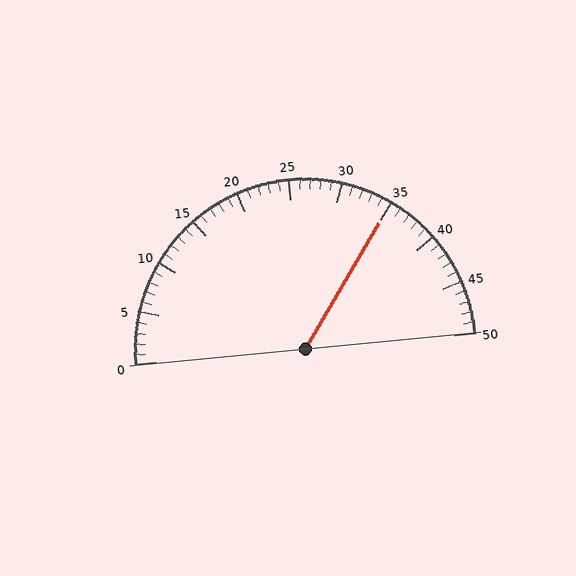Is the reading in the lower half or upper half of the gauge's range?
The reading is in the upper half of the range (0 to 50).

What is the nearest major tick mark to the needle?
The nearest major tick mark is 35.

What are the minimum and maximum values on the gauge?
The gauge ranges from 0 to 50.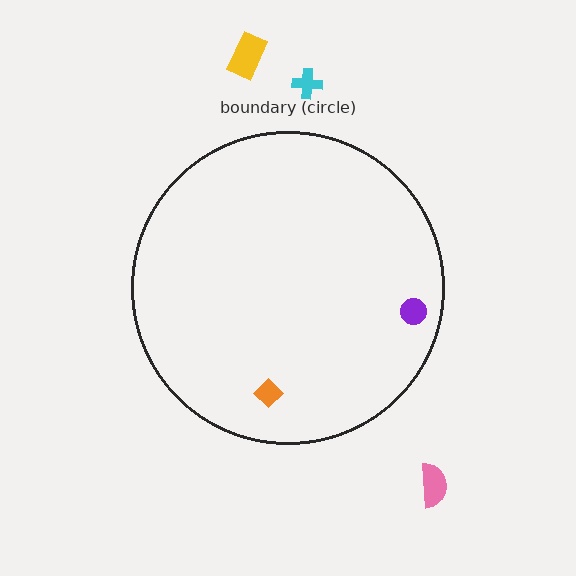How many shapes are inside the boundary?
2 inside, 3 outside.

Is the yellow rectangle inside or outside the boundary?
Outside.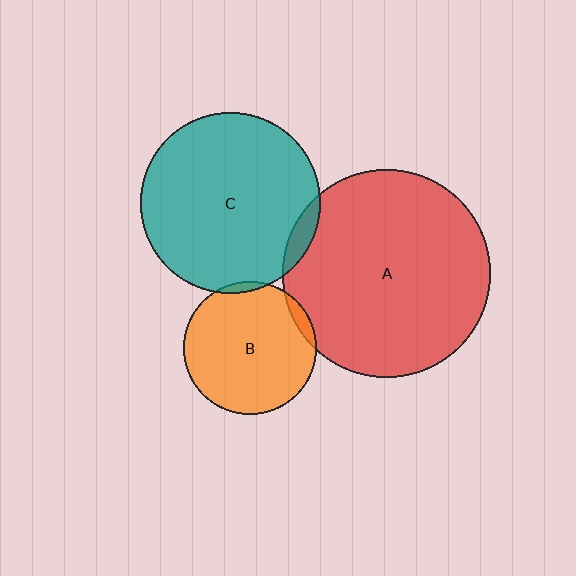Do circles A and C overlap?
Yes.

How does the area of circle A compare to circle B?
Approximately 2.4 times.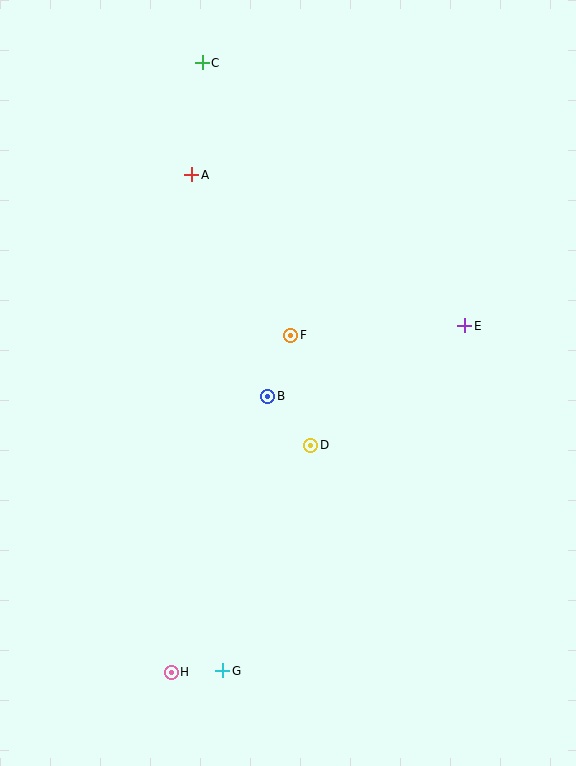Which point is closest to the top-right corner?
Point E is closest to the top-right corner.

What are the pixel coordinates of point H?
Point H is at (171, 672).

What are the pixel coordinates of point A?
Point A is at (192, 175).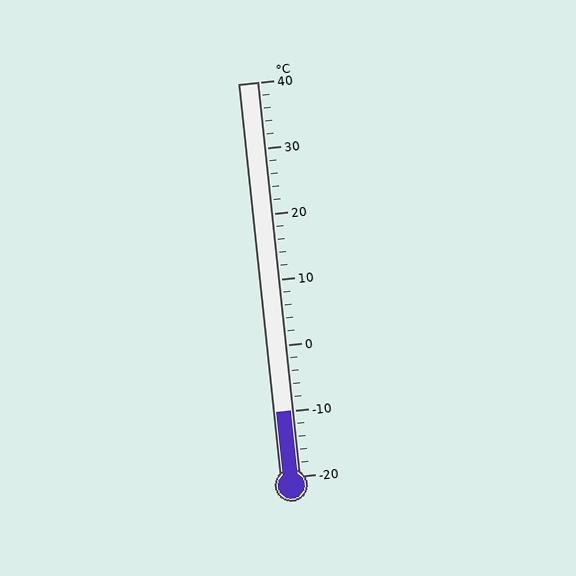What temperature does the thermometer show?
The thermometer shows approximately -10°C.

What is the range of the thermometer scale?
The thermometer scale ranges from -20°C to 40°C.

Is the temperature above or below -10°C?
The temperature is at -10°C.